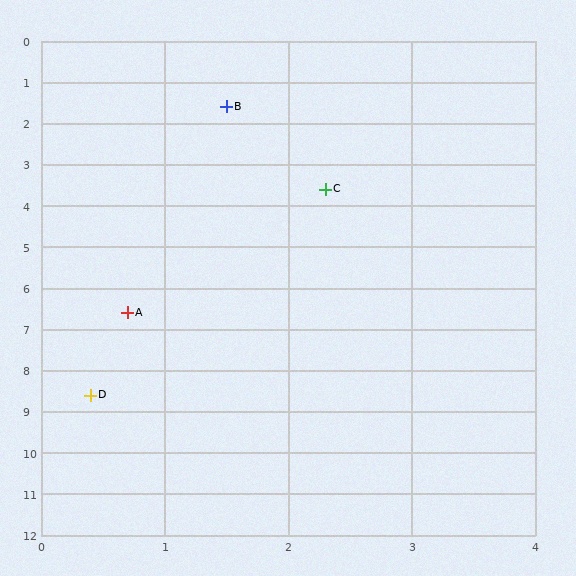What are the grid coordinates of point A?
Point A is at approximately (0.7, 6.6).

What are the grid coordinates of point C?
Point C is at approximately (2.3, 3.6).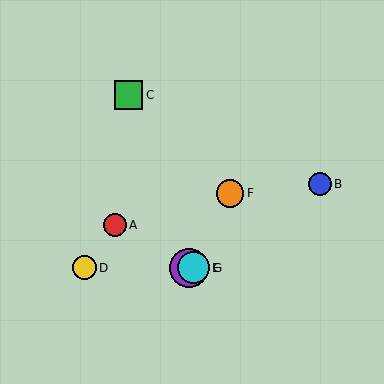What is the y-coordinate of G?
Object G is at y≈268.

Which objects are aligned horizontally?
Objects D, E, G are aligned horizontally.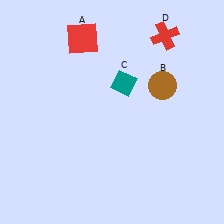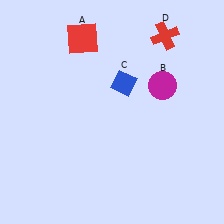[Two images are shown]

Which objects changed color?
B changed from brown to magenta. C changed from teal to blue.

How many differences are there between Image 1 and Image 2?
There are 2 differences between the two images.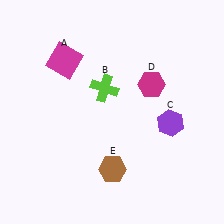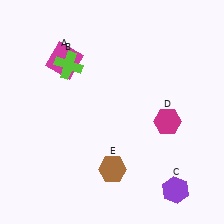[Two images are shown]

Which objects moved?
The objects that moved are: the lime cross (B), the purple hexagon (C), the magenta hexagon (D).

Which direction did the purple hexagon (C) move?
The purple hexagon (C) moved down.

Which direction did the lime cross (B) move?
The lime cross (B) moved left.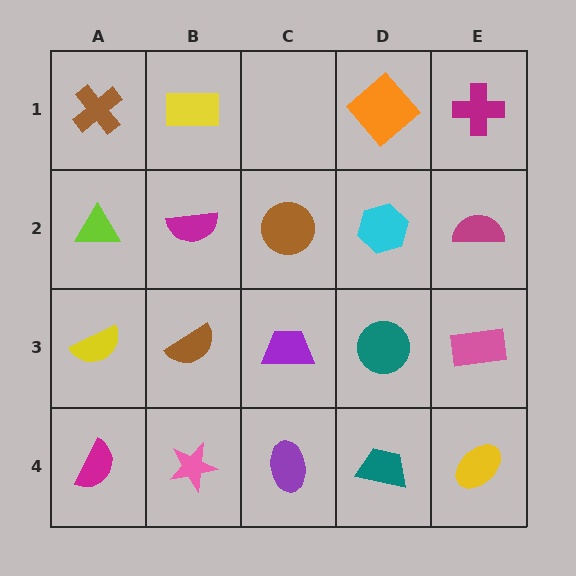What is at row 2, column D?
A cyan hexagon.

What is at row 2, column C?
A brown circle.